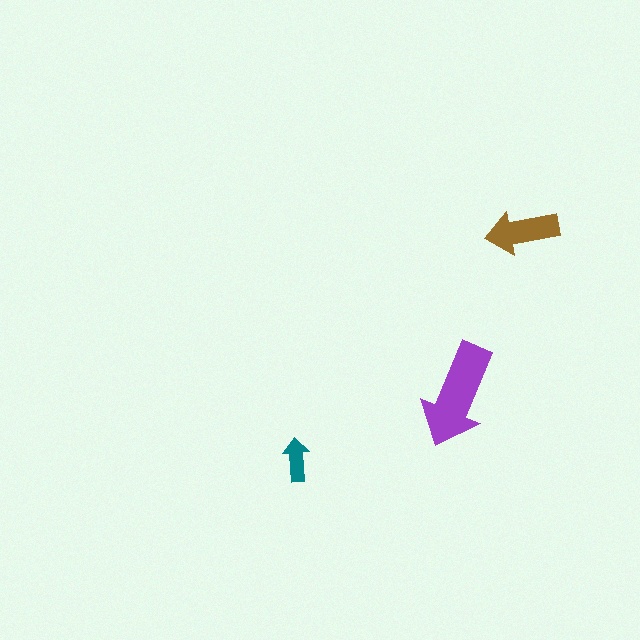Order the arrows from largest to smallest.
the purple one, the brown one, the teal one.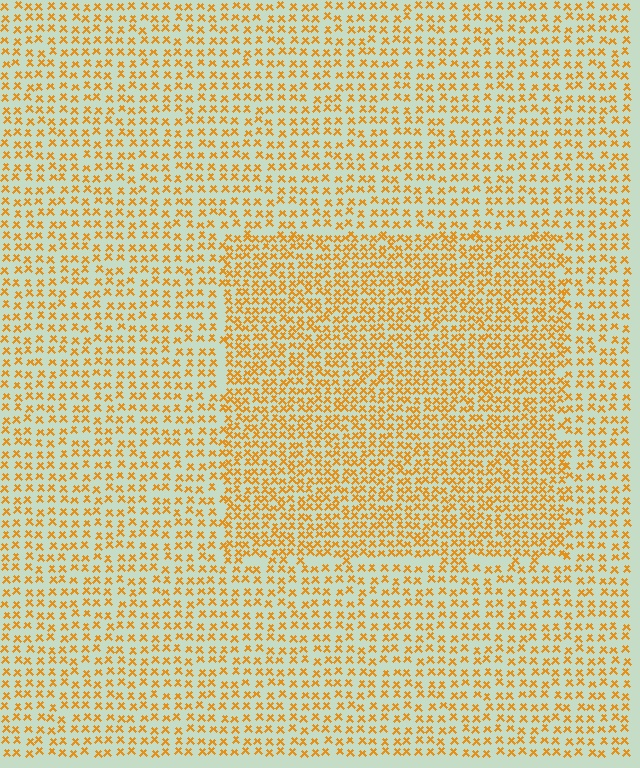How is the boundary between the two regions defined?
The boundary is defined by a change in element density (approximately 1.6x ratio). All elements are the same color, size, and shape.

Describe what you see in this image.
The image contains small orange elements arranged at two different densities. A rectangle-shaped region is visible where the elements are more densely packed than the surrounding area.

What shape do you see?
I see a rectangle.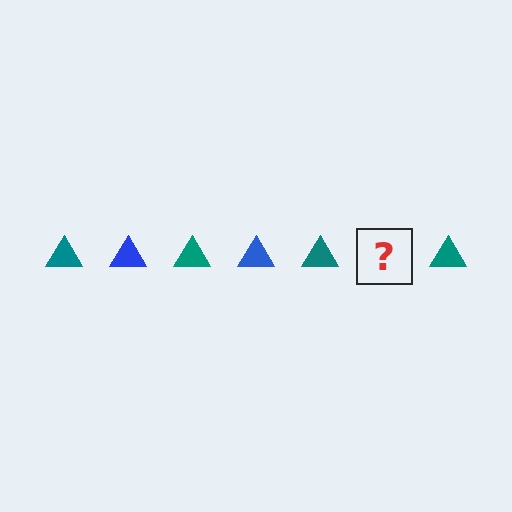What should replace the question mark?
The question mark should be replaced with a blue triangle.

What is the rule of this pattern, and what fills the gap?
The rule is that the pattern cycles through teal, blue triangles. The gap should be filled with a blue triangle.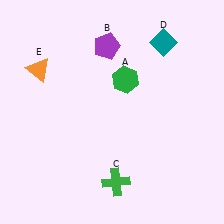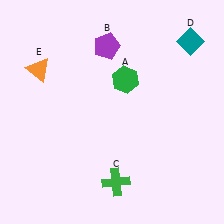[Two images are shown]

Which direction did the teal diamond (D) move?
The teal diamond (D) moved right.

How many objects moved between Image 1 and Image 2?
1 object moved between the two images.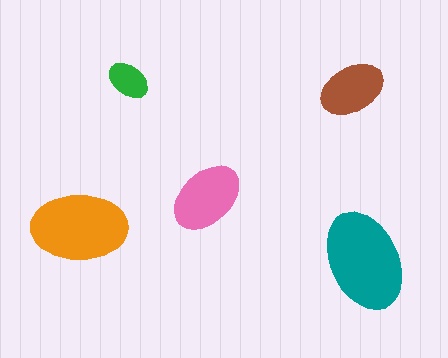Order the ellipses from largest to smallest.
the teal one, the orange one, the pink one, the brown one, the green one.